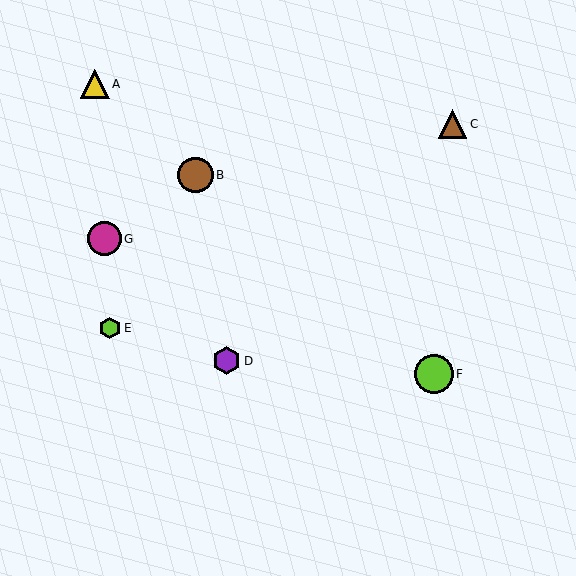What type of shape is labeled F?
Shape F is a lime circle.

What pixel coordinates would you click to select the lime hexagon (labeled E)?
Click at (110, 328) to select the lime hexagon E.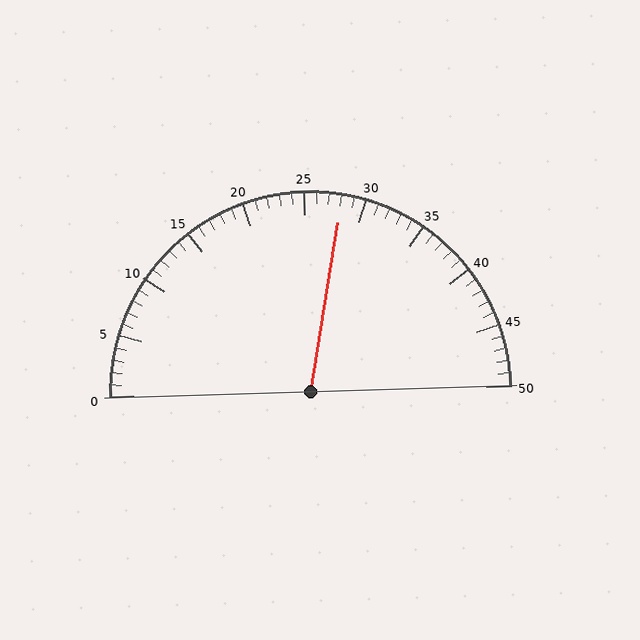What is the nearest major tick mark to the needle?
The nearest major tick mark is 30.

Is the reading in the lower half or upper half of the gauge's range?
The reading is in the upper half of the range (0 to 50).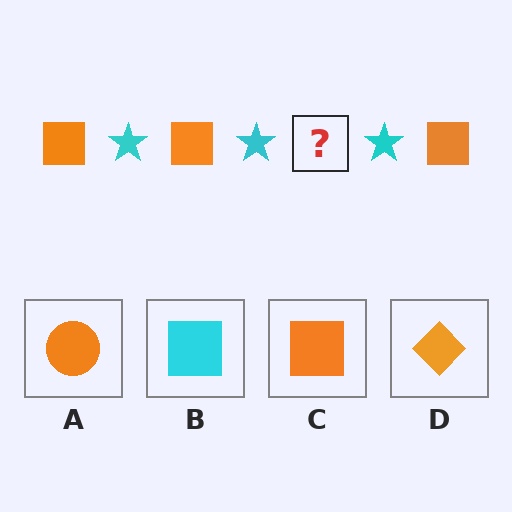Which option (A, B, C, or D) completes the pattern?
C.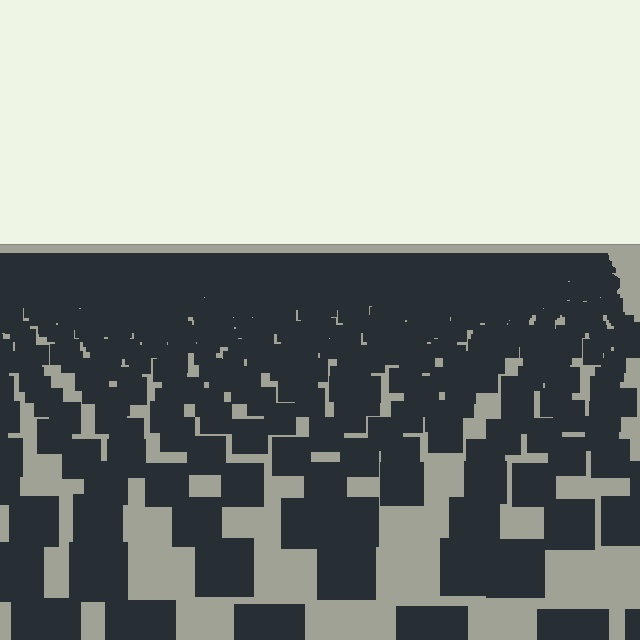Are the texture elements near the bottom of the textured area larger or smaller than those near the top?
Larger. Near the bottom, elements are closer to the viewer and appear at a bigger on-screen size.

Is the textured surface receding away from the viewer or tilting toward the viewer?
The surface is receding away from the viewer. Texture elements get smaller and denser toward the top.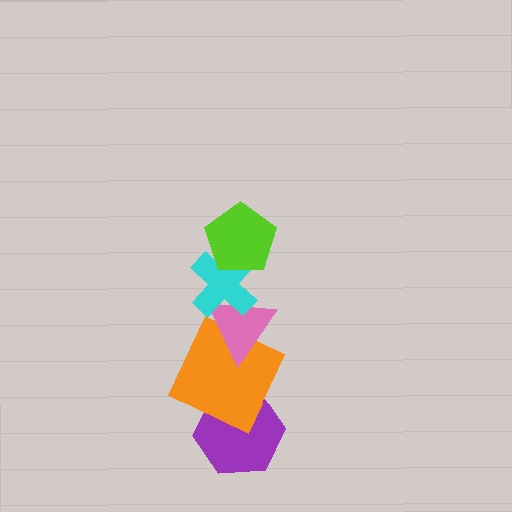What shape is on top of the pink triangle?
The cyan cross is on top of the pink triangle.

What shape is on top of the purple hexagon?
The orange square is on top of the purple hexagon.